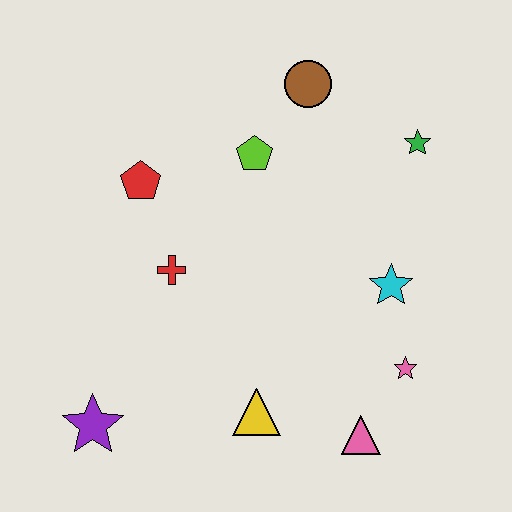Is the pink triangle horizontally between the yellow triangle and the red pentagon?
No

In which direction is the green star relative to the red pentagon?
The green star is to the right of the red pentagon.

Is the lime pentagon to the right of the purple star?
Yes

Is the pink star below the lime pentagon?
Yes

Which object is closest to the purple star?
The yellow triangle is closest to the purple star.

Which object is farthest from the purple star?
The green star is farthest from the purple star.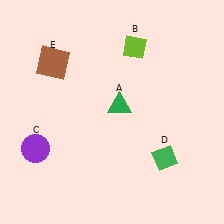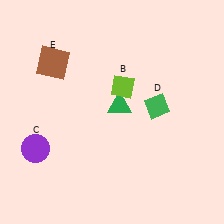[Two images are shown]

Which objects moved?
The objects that moved are: the lime diamond (B), the green diamond (D).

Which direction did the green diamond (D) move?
The green diamond (D) moved up.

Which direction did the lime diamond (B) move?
The lime diamond (B) moved down.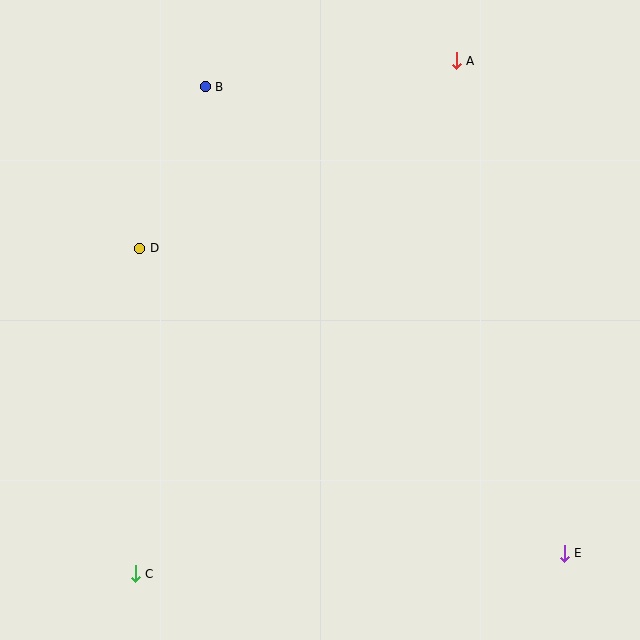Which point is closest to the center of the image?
Point D at (140, 248) is closest to the center.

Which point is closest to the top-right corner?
Point A is closest to the top-right corner.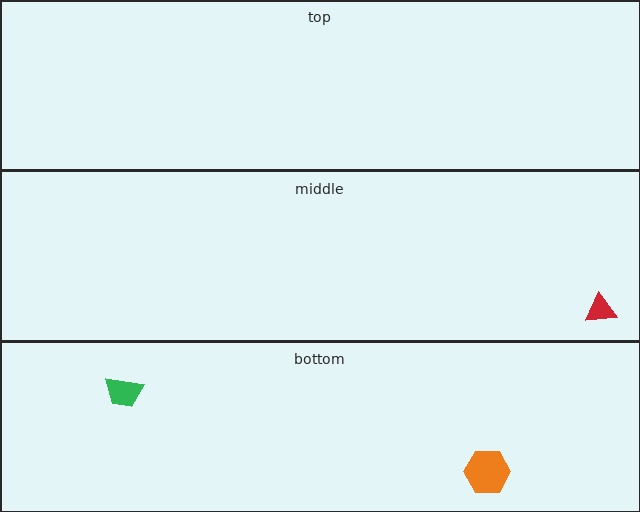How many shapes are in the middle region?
1.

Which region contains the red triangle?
The middle region.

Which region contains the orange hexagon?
The bottom region.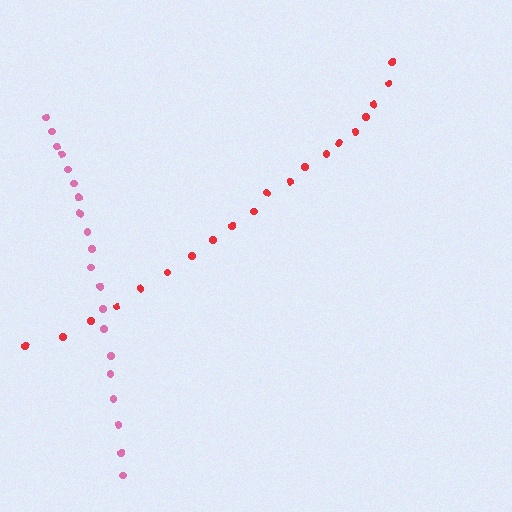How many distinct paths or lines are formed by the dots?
There are 2 distinct paths.